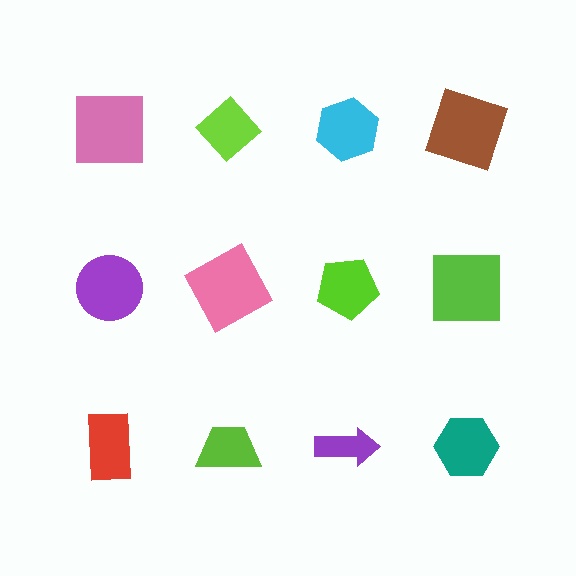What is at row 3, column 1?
A red rectangle.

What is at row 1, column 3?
A cyan hexagon.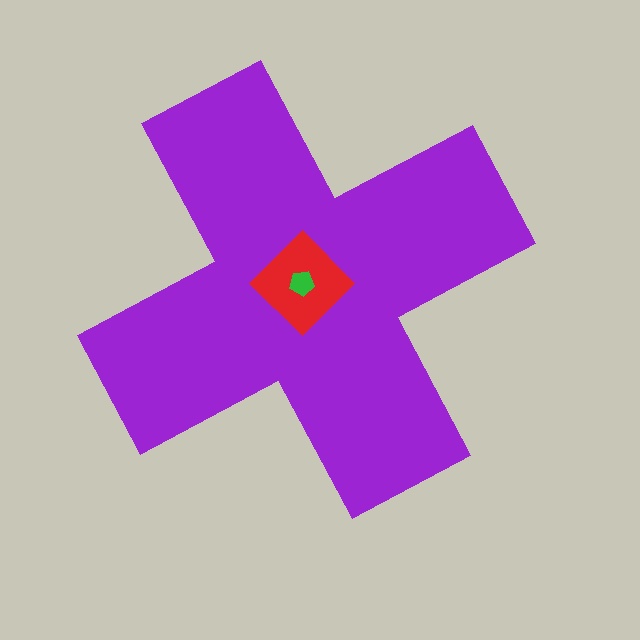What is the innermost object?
The green pentagon.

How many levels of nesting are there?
3.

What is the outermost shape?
The purple cross.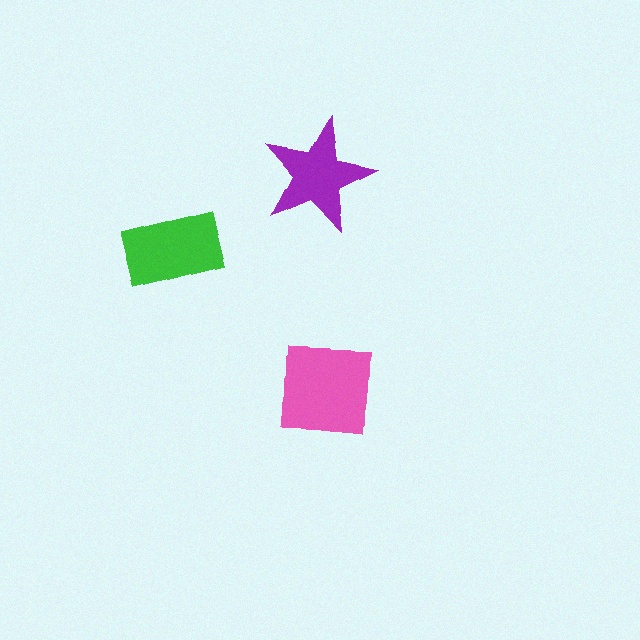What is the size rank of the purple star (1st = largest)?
3rd.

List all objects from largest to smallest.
The pink square, the green rectangle, the purple star.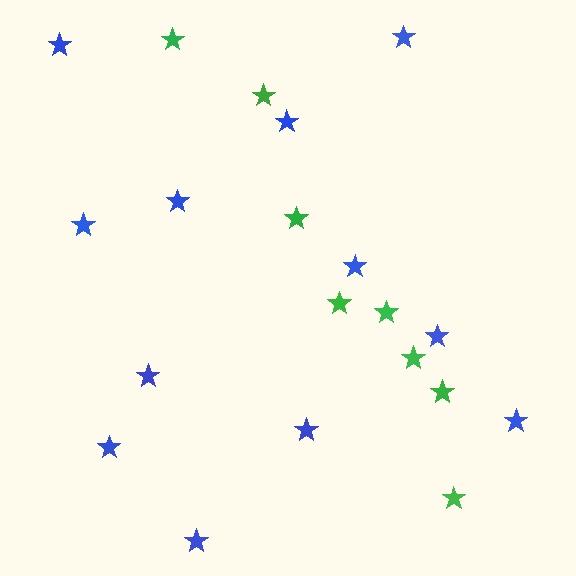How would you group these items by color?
There are 2 groups: one group of blue stars (12) and one group of green stars (8).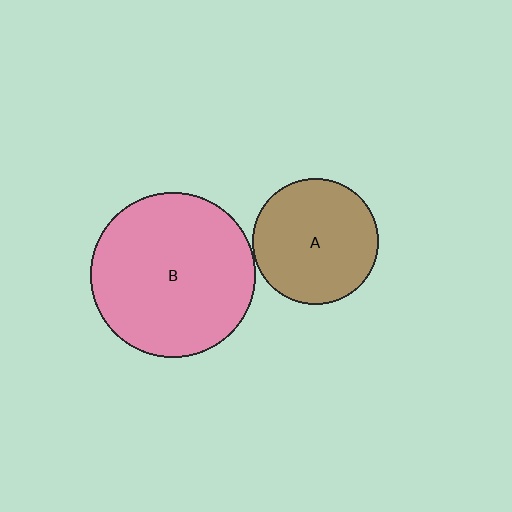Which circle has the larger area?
Circle B (pink).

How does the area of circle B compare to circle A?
Approximately 1.7 times.